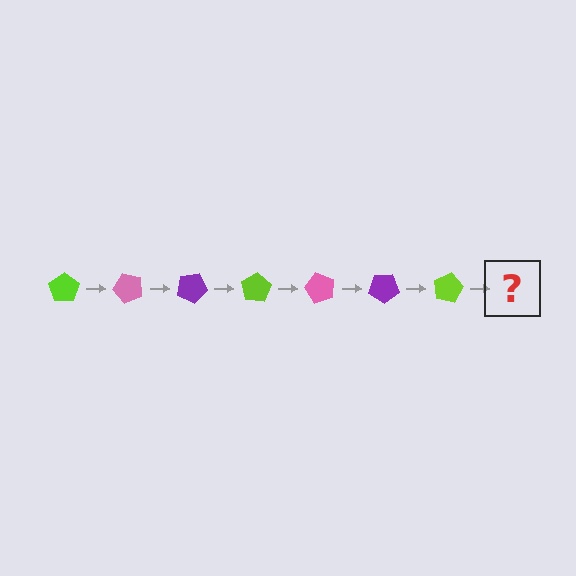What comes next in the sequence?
The next element should be a pink pentagon, rotated 350 degrees from the start.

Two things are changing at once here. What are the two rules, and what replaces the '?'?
The two rules are that it rotates 50 degrees each step and the color cycles through lime, pink, and purple. The '?' should be a pink pentagon, rotated 350 degrees from the start.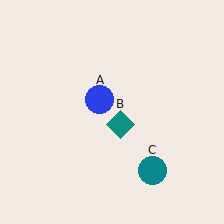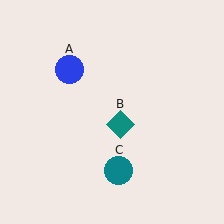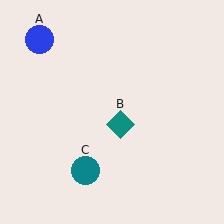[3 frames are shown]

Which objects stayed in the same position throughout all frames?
Teal diamond (object B) remained stationary.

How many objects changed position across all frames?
2 objects changed position: blue circle (object A), teal circle (object C).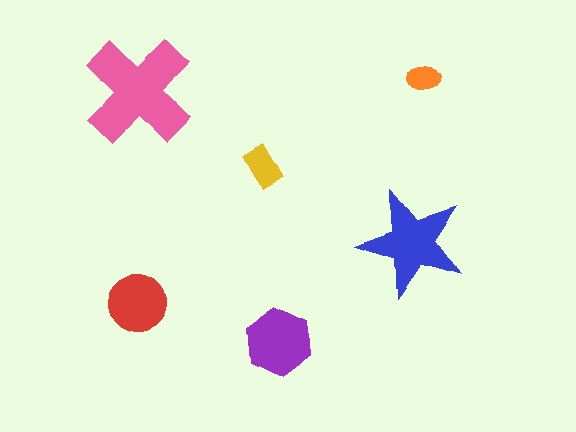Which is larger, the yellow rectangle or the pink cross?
The pink cross.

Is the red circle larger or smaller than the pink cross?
Smaller.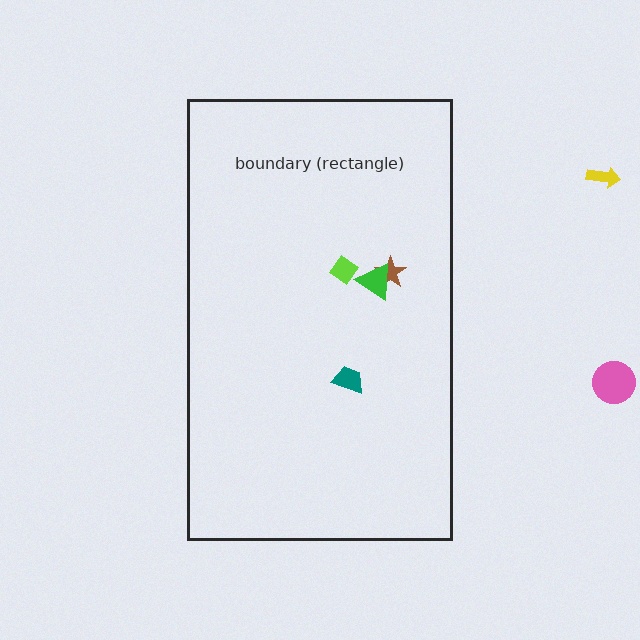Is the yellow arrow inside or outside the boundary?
Outside.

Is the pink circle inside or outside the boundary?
Outside.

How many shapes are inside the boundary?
4 inside, 2 outside.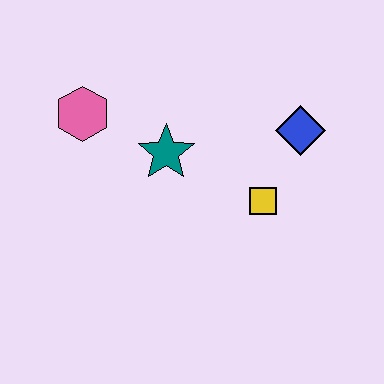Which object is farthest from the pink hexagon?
The blue diamond is farthest from the pink hexagon.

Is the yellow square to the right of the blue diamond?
No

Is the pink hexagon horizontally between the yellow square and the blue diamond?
No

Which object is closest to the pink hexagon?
The teal star is closest to the pink hexagon.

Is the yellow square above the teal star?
No